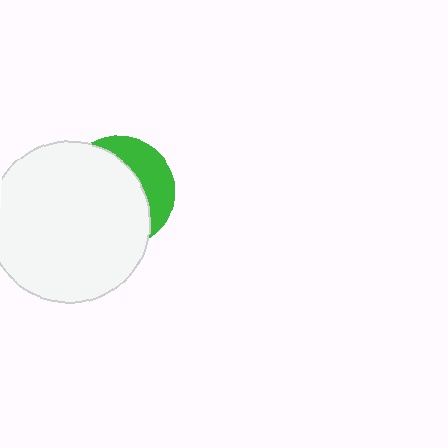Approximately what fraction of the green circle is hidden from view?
Roughly 69% of the green circle is hidden behind the white circle.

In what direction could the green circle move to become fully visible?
The green circle could move toward the upper-right. That would shift it out from behind the white circle entirely.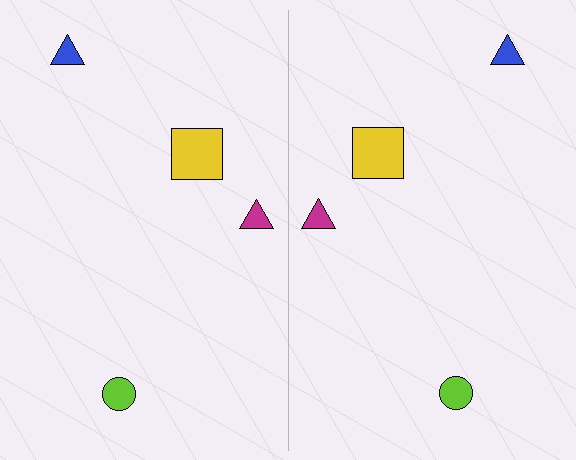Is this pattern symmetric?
Yes, this pattern has bilateral (reflection) symmetry.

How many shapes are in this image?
There are 8 shapes in this image.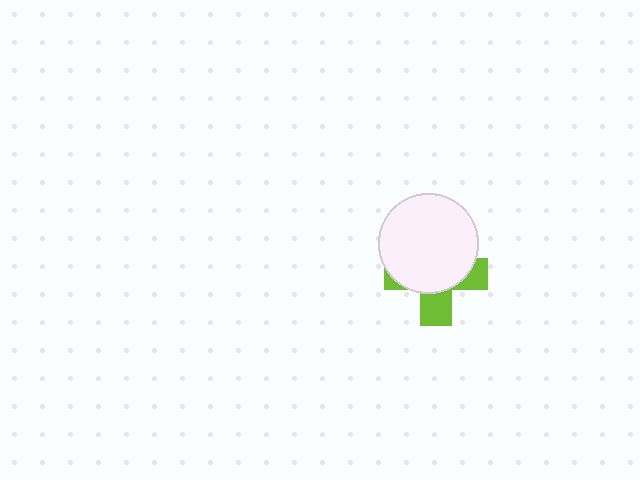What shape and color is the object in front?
The object in front is a white circle.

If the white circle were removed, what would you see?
You would see the complete lime cross.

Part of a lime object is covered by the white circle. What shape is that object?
It is a cross.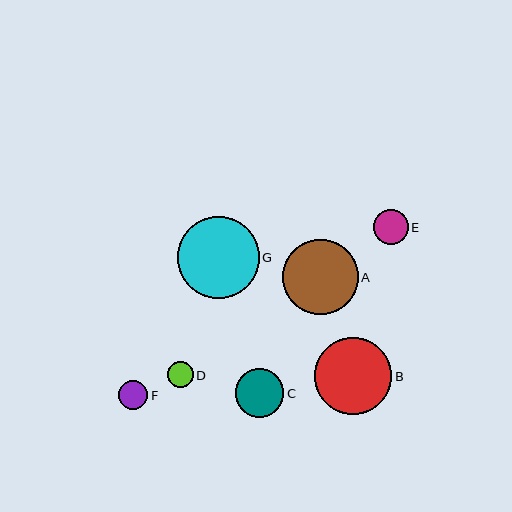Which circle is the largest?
Circle G is the largest with a size of approximately 82 pixels.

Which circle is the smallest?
Circle D is the smallest with a size of approximately 26 pixels.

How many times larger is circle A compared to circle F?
Circle A is approximately 2.6 times the size of circle F.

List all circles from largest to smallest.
From largest to smallest: G, B, A, C, E, F, D.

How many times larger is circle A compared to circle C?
Circle A is approximately 1.6 times the size of circle C.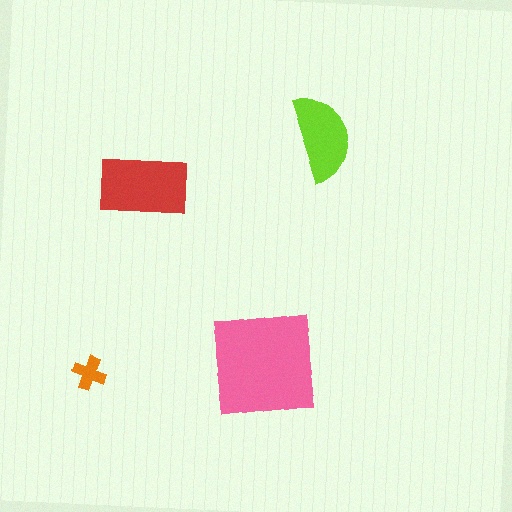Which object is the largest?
The pink square.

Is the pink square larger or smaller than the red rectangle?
Larger.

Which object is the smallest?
The orange cross.